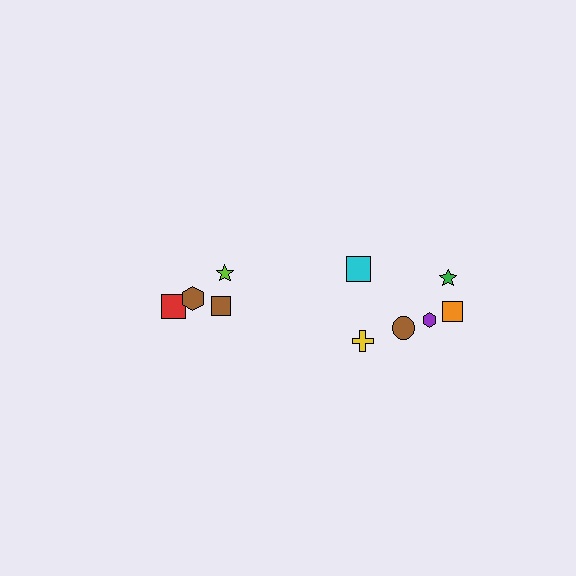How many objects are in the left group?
There are 4 objects.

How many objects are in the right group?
There are 6 objects.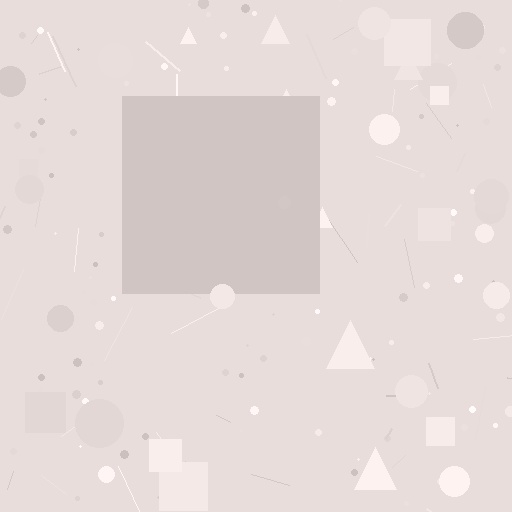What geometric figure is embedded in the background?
A square is embedded in the background.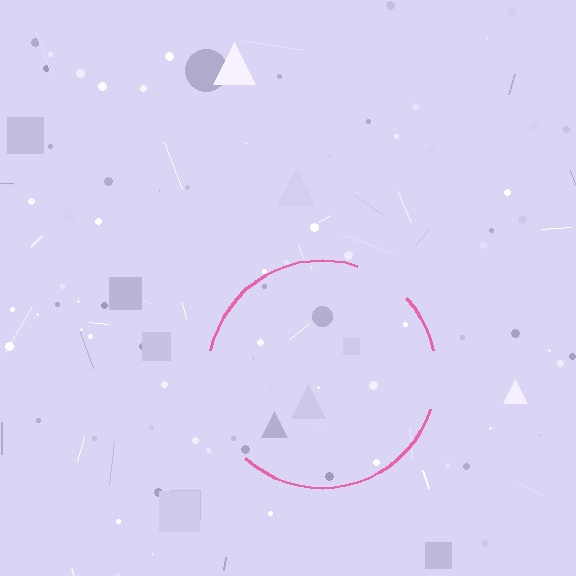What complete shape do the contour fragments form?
The contour fragments form a circle.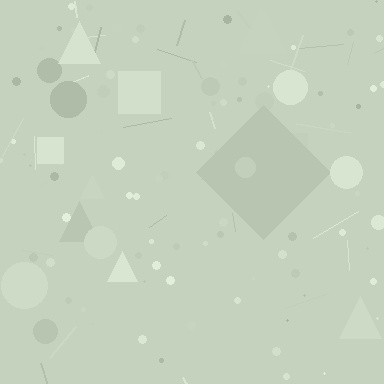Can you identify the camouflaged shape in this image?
The camouflaged shape is a diamond.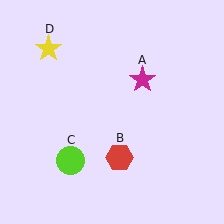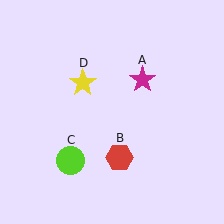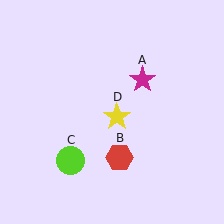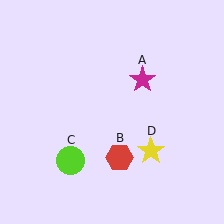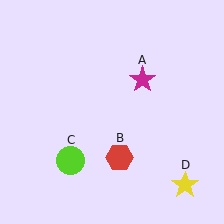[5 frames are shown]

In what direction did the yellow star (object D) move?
The yellow star (object D) moved down and to the right.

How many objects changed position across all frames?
1 object changed position: yellow star (object D).